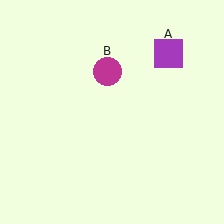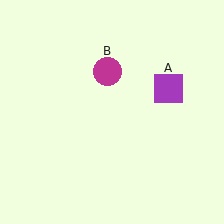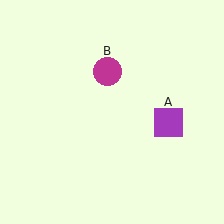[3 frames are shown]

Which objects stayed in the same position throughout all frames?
Magenta circle (object B) remained stationary.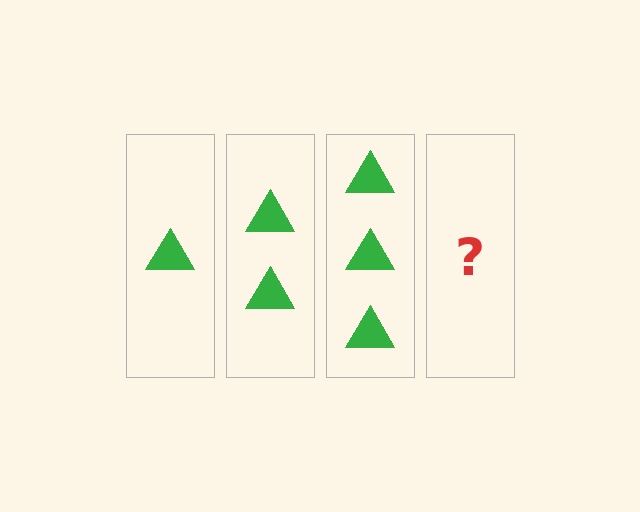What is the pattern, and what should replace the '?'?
The pattern is that each step adds one more triangle. The '?' should be 4 triangles.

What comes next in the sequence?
The next element should be 4 triangles.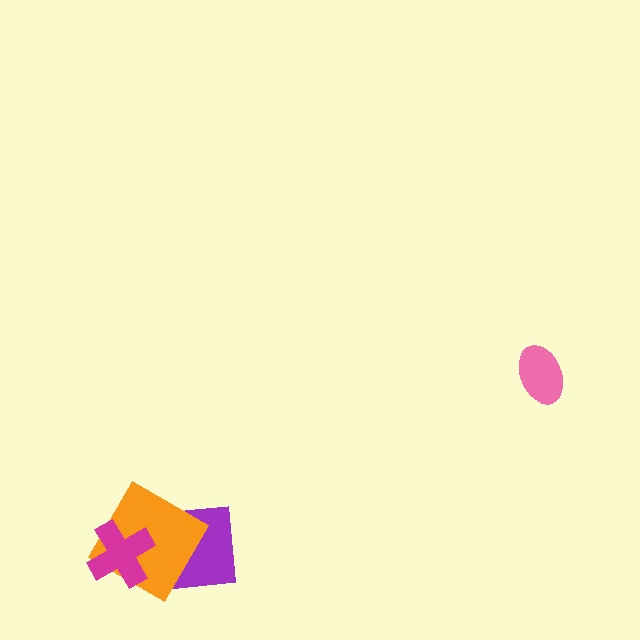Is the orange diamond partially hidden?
Yes, it is partially covered by another shape.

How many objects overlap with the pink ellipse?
0 objects overlap with the pink ellipse.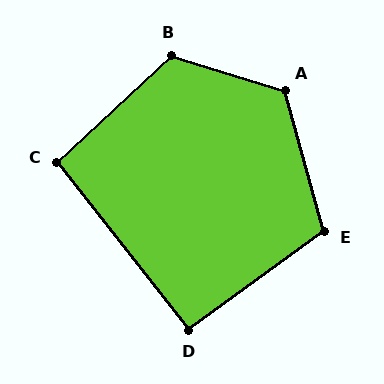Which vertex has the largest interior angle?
A, at approximately 122 degrees.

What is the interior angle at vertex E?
Approximately 111 degrees (obtuse).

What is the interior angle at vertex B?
Approximately 120 degrees (obtuse).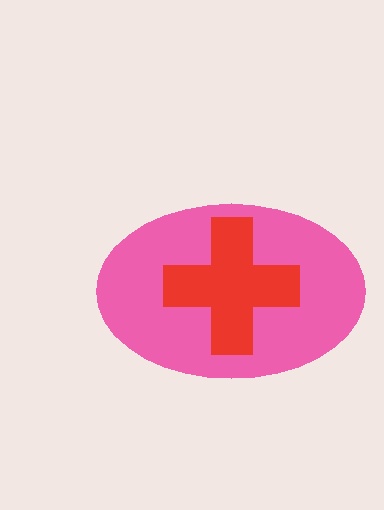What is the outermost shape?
The pink ellipse.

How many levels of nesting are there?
2.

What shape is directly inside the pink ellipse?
The red cross.